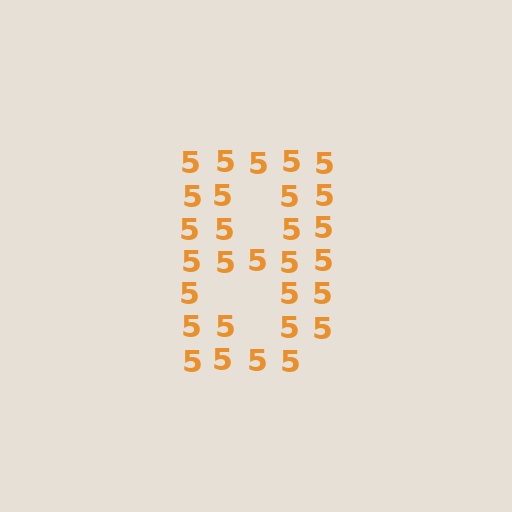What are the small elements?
The small elements are digit 5's.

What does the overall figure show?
The overall figure shows the digit 8.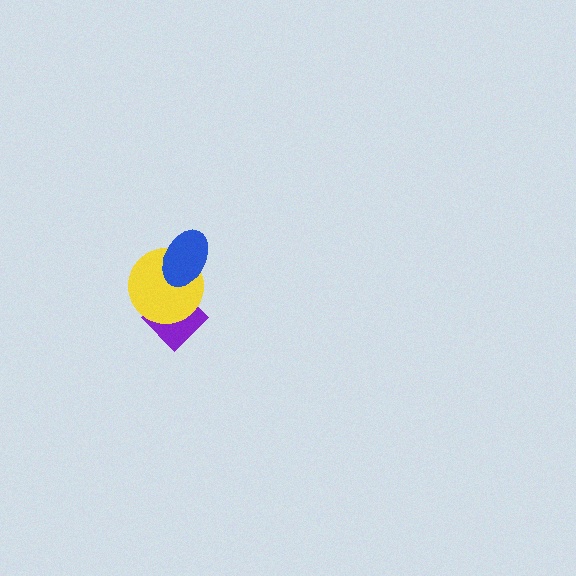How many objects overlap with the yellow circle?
2 objects overlap with the yellow circle.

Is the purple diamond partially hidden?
Yes, it is partially covered by another shape.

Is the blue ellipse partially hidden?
No, no other shape covers it.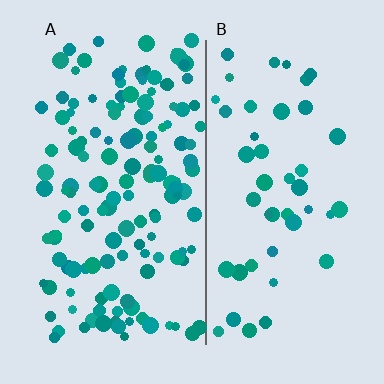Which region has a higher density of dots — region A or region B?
A (the left).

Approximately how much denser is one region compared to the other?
Approximately 3.1× — region A over region B.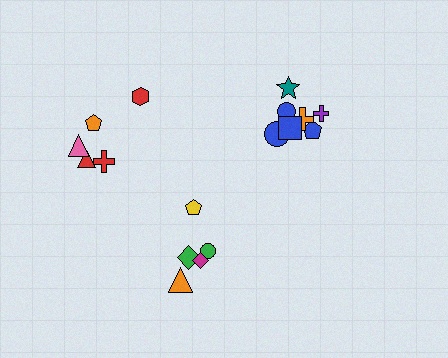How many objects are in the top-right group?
There are 7 objects.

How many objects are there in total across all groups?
There are 17 objects.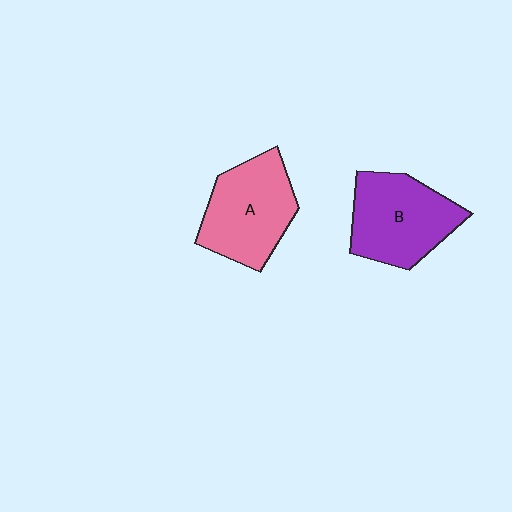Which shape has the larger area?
Shape B (purple).